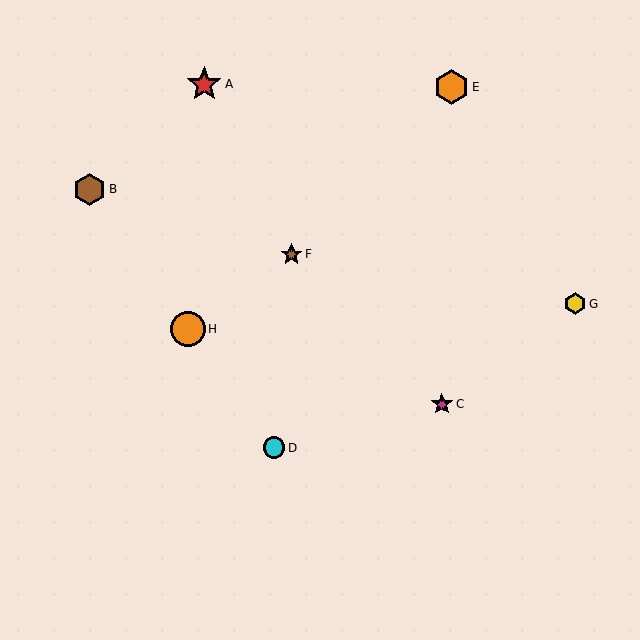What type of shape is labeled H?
Shape H is an orange circle.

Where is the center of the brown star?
The center of the brown star is at (292, 254).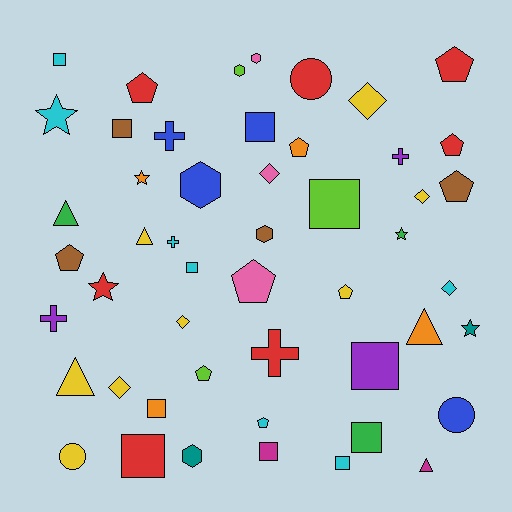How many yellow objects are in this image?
There are 8 yellow objects.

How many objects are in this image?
There are 50 objects.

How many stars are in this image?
There are 5 stars.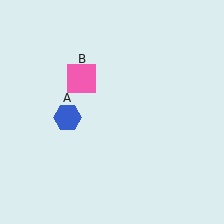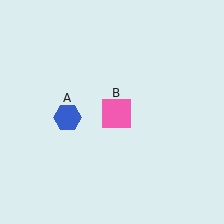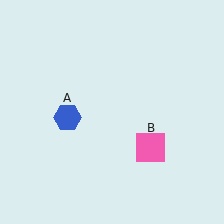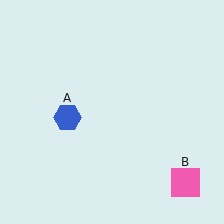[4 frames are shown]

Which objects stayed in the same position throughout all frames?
Blue hexagon (object A) remained stationary.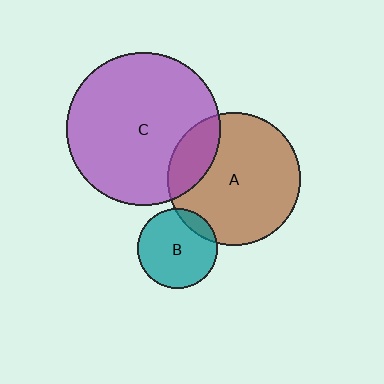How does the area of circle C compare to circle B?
Approximately 3.7 times.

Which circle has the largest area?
Circle C (purple).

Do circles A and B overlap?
Yes.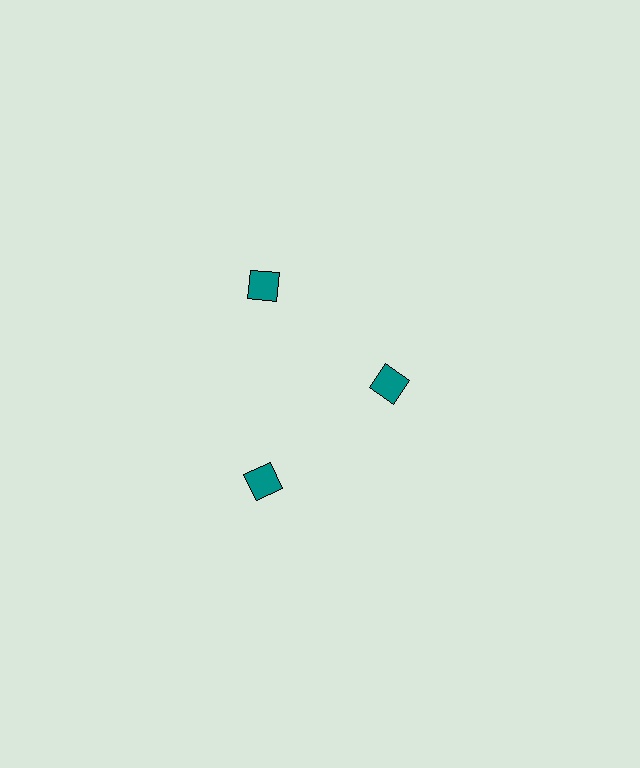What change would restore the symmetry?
The symmetry would be restored by moving it outward, back onto the ring so that all 3 diamonds sit at equal angles and equal distance from the center.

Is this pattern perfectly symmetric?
No. The 3 teal diamonds are arranged in a ring, but one element near the 3 o'clock position is pulled inward toward the center, breaking the 3-fold rotational symmetry.